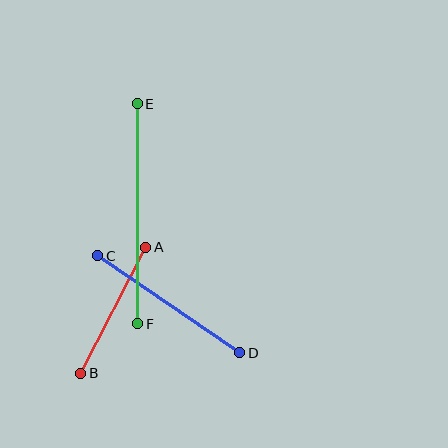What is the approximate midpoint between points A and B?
The midpoint is at approximately (113, 310) pixels.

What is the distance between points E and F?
The distance is approximately 220 pixels.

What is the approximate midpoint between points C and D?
The midpoint is at approximately (169, 304) pixels.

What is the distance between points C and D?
The distance is approximately 172 pixels.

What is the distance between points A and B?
The distance is approximately 142 pixels.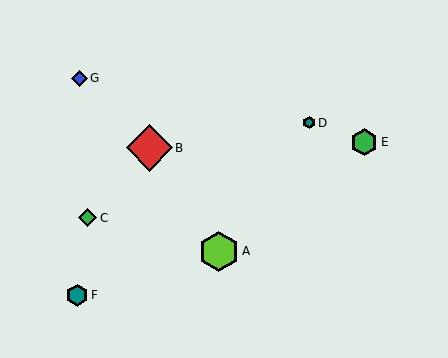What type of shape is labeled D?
Shape D is a teal hexagon.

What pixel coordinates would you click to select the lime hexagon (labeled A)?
Click at (219, 251) to select the lime hexagon A.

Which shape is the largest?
The red diamond (labeled B) is the largest.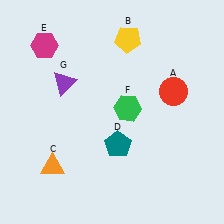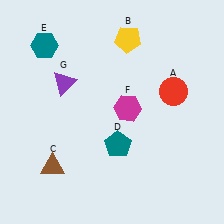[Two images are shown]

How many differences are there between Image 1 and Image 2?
There are 3 differences between the two images.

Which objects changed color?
C changed from orange to brown. E changed from magenta to teal. F changed from green to magenta.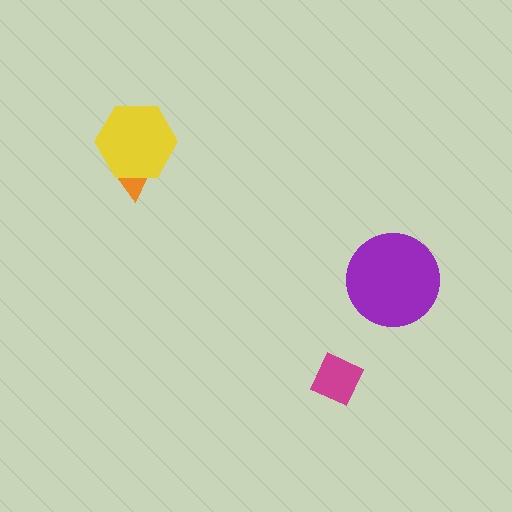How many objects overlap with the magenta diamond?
0 objects overlap with the magenta diamond.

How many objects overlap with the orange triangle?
1 object overlaps with the orange triangle.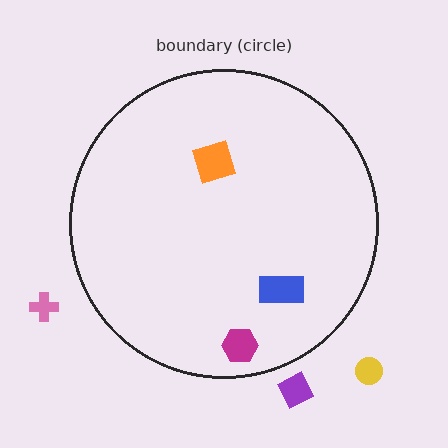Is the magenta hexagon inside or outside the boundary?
Inside.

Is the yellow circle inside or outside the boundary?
Outside.